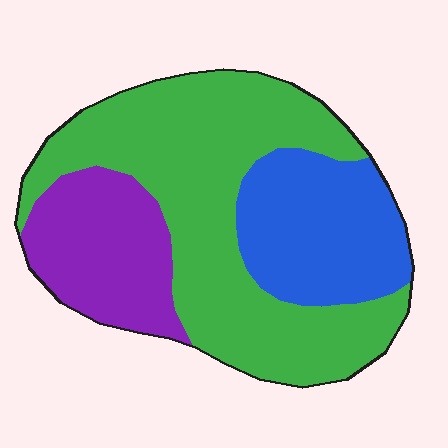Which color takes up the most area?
Green, at roughly 55%.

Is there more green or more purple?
Green.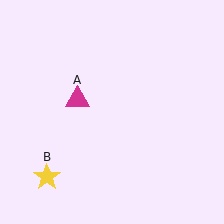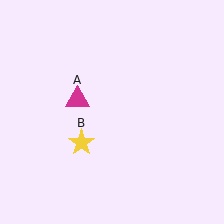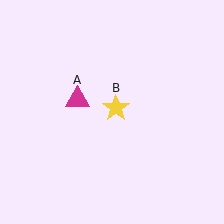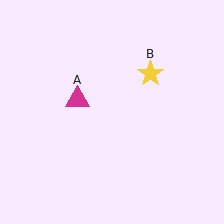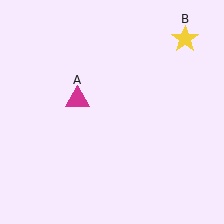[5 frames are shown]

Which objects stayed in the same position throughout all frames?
Magenta triangle (object A) remained stationary.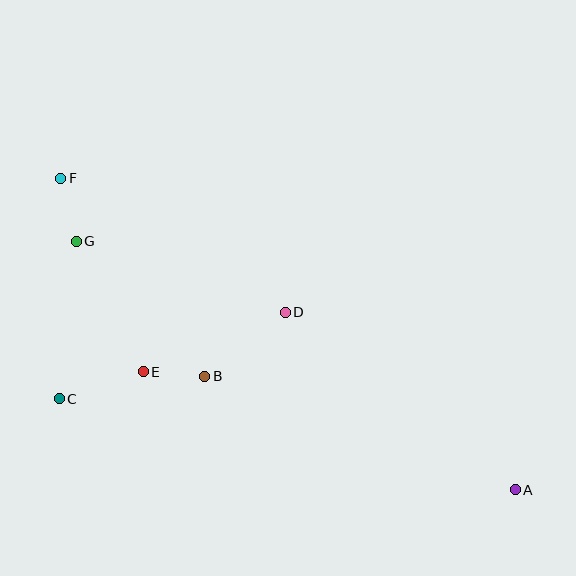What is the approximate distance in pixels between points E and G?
The distance between E and G is approximately 147 pixels.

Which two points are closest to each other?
Points B and E are closest to each other.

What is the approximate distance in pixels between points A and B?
The distance between A and B is approximately 331 pixels.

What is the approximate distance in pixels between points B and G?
The distance between B and G is approximately 186 pixels.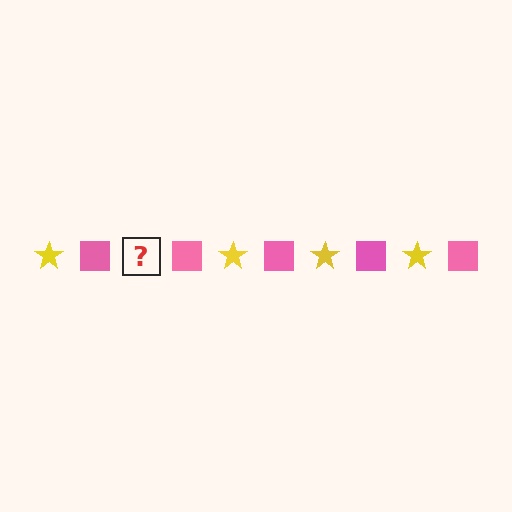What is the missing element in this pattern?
The missing element is a yellow star.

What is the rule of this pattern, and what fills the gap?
The rule is that the pattern alternates between yellow star and pink square. The gap should be filled with a yellow star.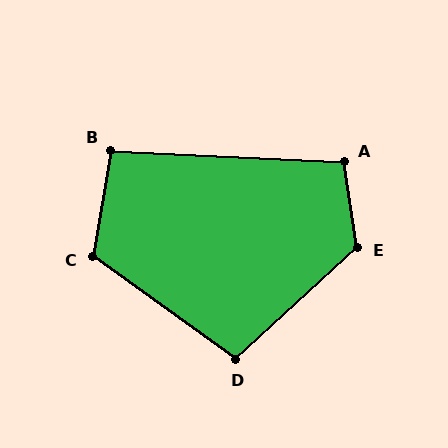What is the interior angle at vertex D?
Approximately 102 degrees (obtuse).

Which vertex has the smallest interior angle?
B, at approximately 97 degrees.